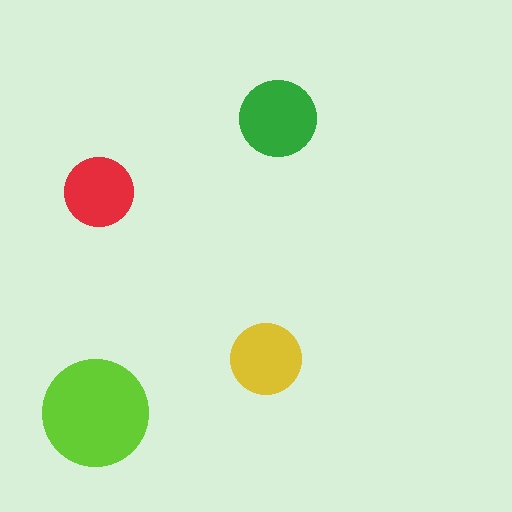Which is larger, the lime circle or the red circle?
The lime one.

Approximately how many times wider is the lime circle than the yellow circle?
About 1.5 times wider.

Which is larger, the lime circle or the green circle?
The lime one.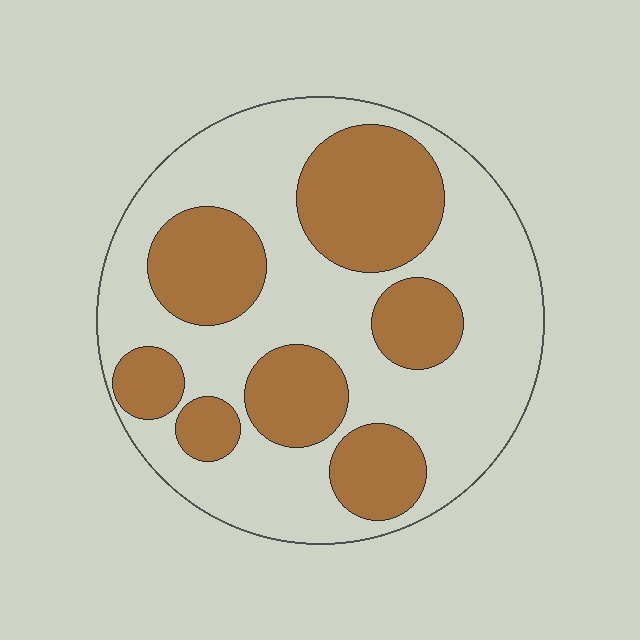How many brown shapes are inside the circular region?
7.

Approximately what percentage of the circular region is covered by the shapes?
Approximately 35%.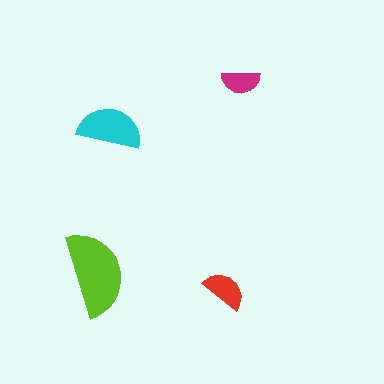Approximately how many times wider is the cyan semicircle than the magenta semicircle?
About 1.5 times wider.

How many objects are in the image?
There are 4 objects in the image.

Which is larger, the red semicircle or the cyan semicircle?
The cyan one.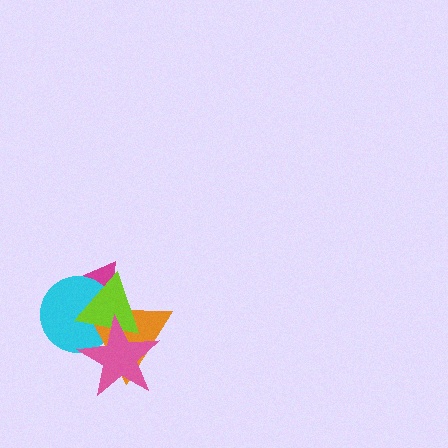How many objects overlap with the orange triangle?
4 objects overlap with the orange triangle.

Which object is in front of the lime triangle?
The pink star is in front of the lime triangle.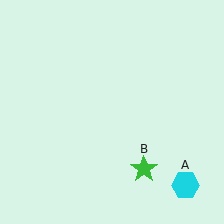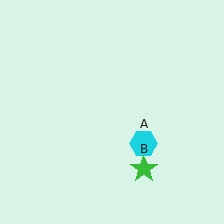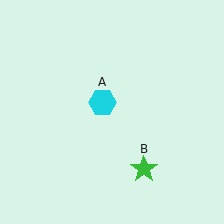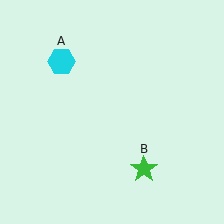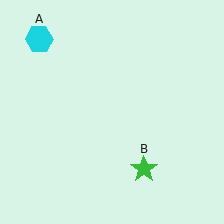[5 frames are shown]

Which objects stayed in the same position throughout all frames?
Green star (object B) remained stationary.